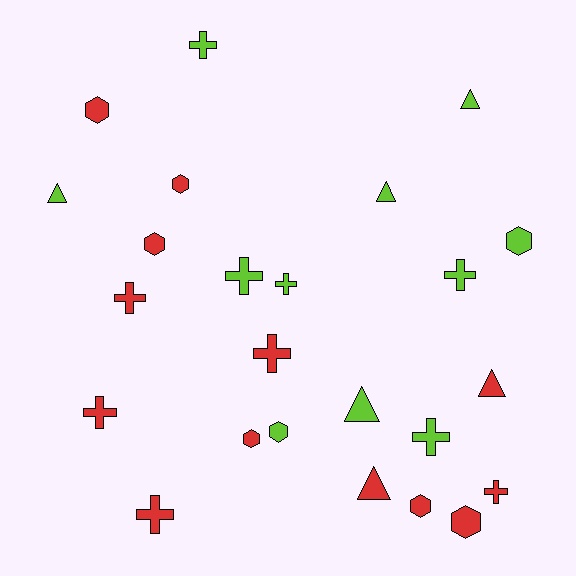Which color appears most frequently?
Red, with 13 objects.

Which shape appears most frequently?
Cross, with 10 objects.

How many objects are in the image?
There are 24 objects.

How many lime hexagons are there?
There are 2 lime hexagons.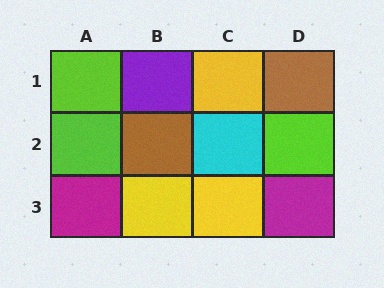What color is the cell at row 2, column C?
Cyan.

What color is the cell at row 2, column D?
Lime.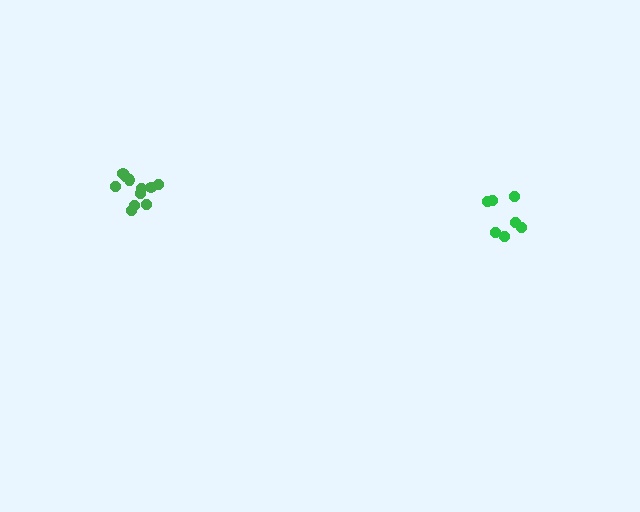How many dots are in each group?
Group 1: 7 dots, Group 2: 11 dots (18 total).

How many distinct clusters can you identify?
There are 2 distinct clusters.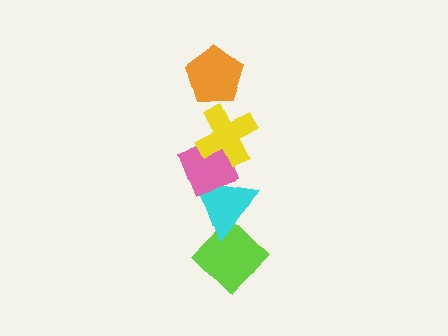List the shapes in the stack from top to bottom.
From top to bottom: the orange pentagon, the yellow cross, the pink diamond, the cyan triangle, the lime diamond.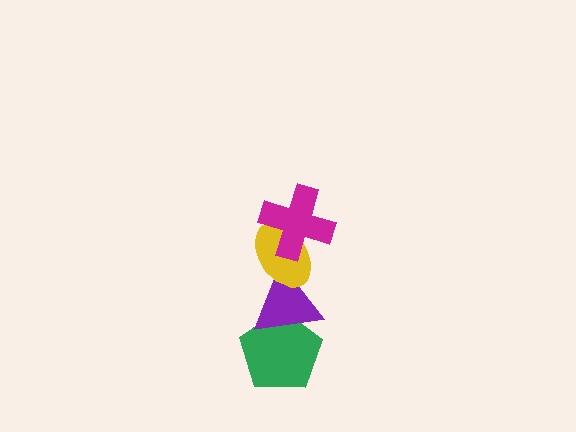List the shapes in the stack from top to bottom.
From top to bottom: the magenta cross, the yellow ellipse, the purple triangle, the green pentagon.